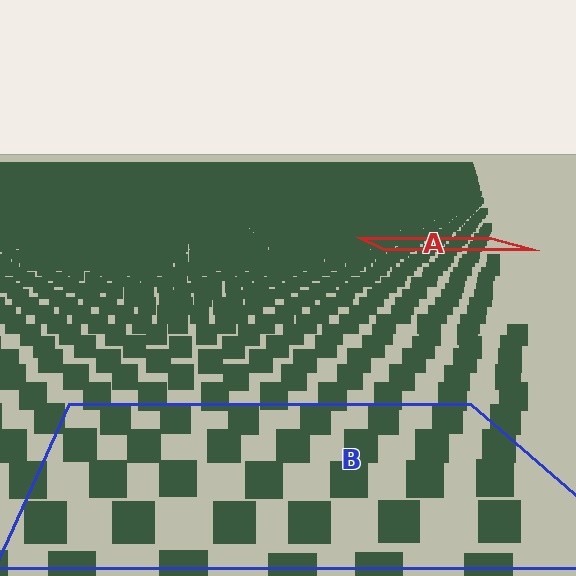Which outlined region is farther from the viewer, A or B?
Region A is farther from the viewer — the texture elements inside it appear smaller and more densely packed.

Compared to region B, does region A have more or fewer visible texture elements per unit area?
Region A has more texture elements per unit area — they are packed more densely because it is farther away.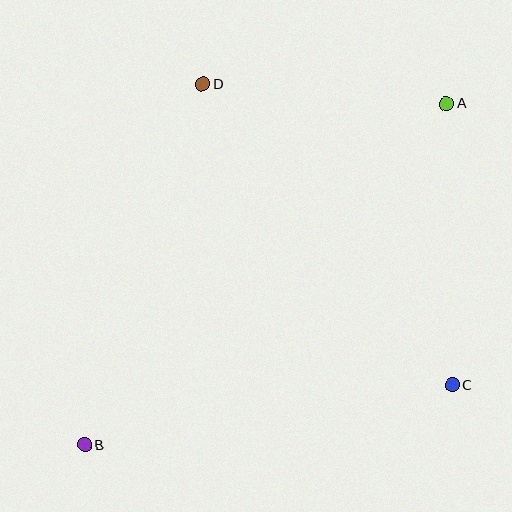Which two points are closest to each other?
Points A and D are closest to each other.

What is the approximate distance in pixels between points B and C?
The distance between B and C is approximately 372 pixels.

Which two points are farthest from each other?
Points A and B are farthest from each other.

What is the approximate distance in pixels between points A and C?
The distance between A and C is approximately 282 pixels.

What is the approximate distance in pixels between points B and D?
The distance between B and D is approximately 380 pixels.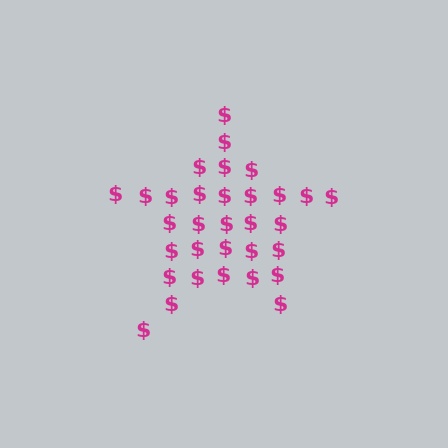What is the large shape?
The large shape is a star.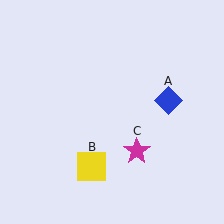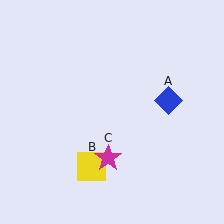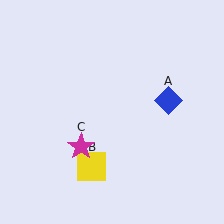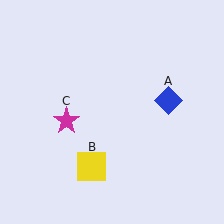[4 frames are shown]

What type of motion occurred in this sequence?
The magenta star (object C) rotated clockwise around the center of the scene.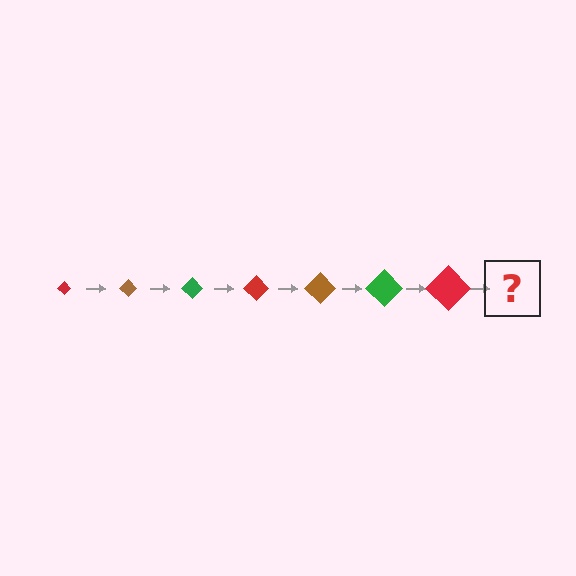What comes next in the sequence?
The next element should be a brown diamond, larger than the previous one.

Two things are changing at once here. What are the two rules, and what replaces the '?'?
The two rules are that the diamond grows larger each step and the color cycles through red, brown, and green. The '?' should be a brown diamond, larger than the previous one.